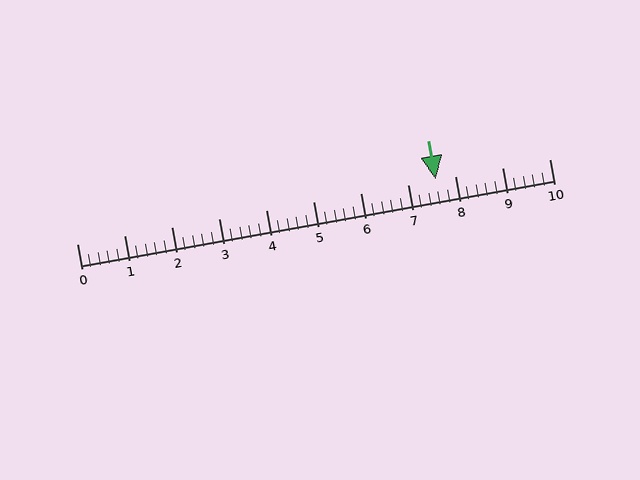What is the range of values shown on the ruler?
The ruler shows values from 0 to 10.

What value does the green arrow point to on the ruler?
The green arrow points to approximately 7.6.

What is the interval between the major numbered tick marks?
The major tick marks are spaced 1 units apart.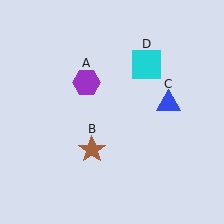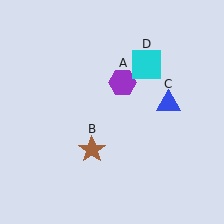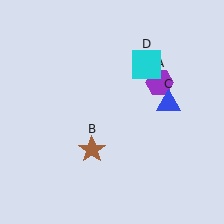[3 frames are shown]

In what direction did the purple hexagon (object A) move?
The purple hexagon (object A) moved right.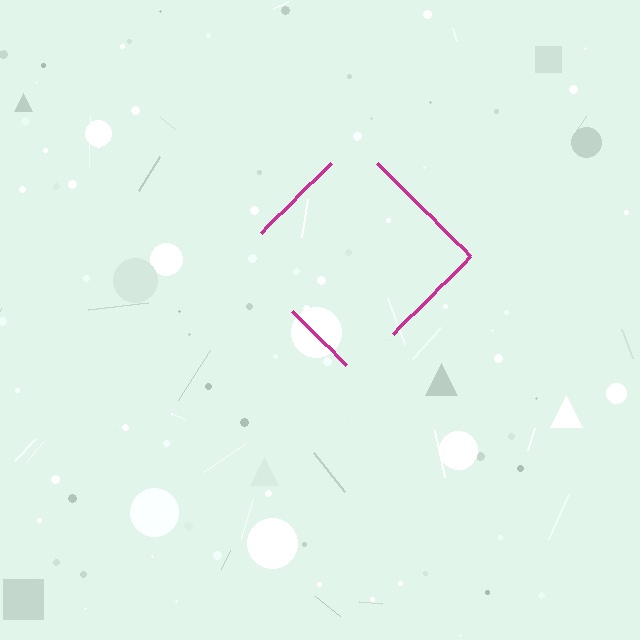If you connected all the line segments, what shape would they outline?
They would outline a diamond.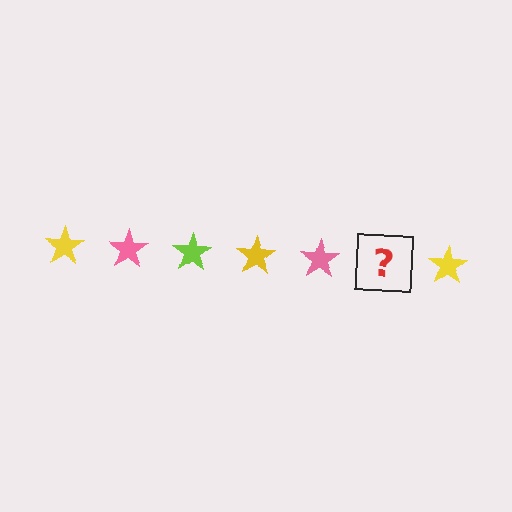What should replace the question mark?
The question mark should be replaced with a lime star.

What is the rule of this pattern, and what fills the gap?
The rule is that the pattern cycles through yellow, pink, lime stars. The gap should be filled with a lime star.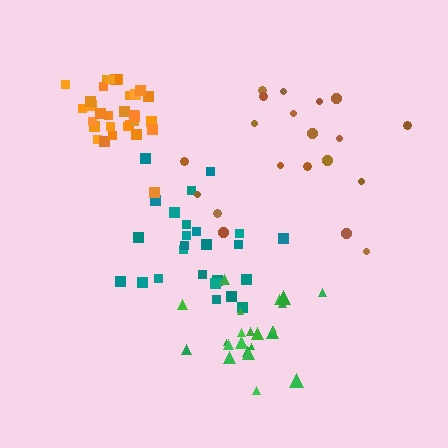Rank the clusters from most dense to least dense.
orange, green, teal, brown.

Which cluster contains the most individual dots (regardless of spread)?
Orange (31).